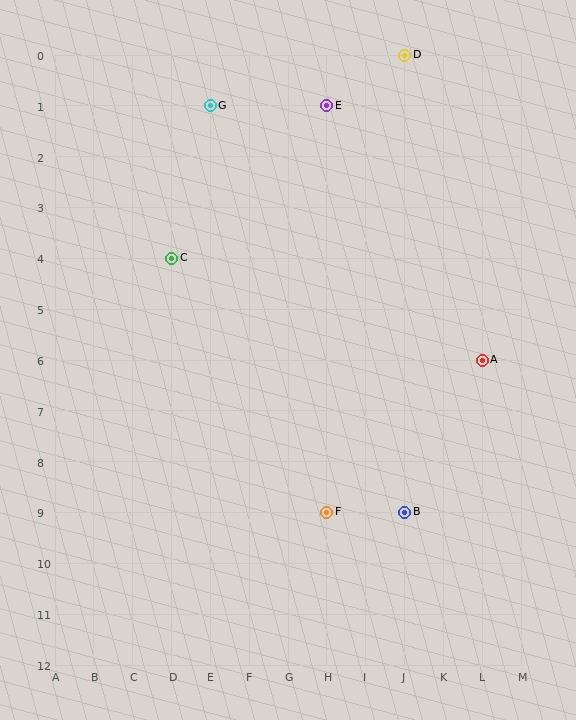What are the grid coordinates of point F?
Point F is at grid coordinates (H, 9).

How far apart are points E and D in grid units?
Points E and D are 2 columns and 1 row apart (about 2.2 grid units diagonally).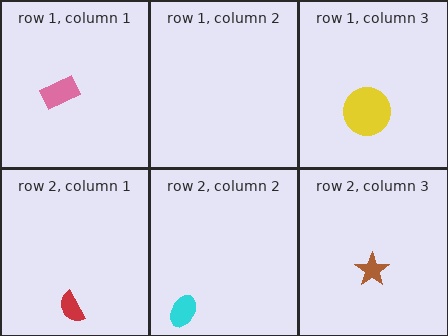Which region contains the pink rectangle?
The row 1, column 1 region.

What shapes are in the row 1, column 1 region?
The pink rectangle.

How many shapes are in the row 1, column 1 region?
1.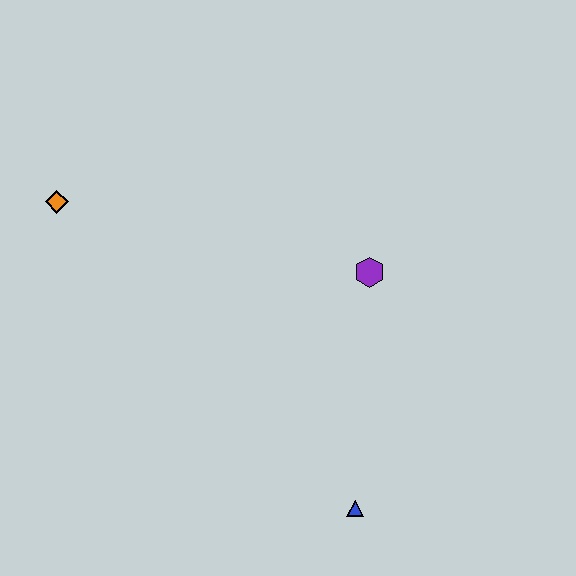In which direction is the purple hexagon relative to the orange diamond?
The purple hexagon is to the right of the orange diamond.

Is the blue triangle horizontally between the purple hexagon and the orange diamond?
Yes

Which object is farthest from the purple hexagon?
The orange diamond is farthest from the purple hexagon.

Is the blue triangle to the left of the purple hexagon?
Yes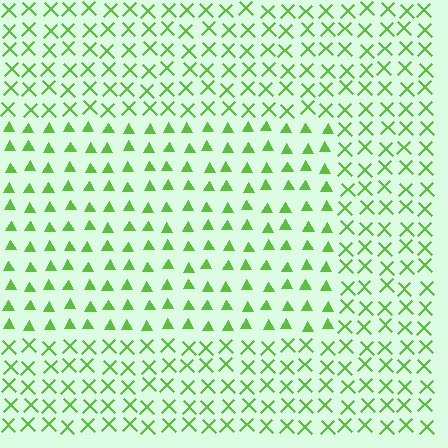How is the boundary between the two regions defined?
The boundary is defined by a change in element shape: triangles inside vs. X marks outside. All elements share the same color and spacing.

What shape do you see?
I see a rectangle.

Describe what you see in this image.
The image is filled with small lime elements arranged in a uniform grid. A rectangle-shaped region contains triangles, while the surrounding area contains X marks. The boundary is defined purely by the change in element shape.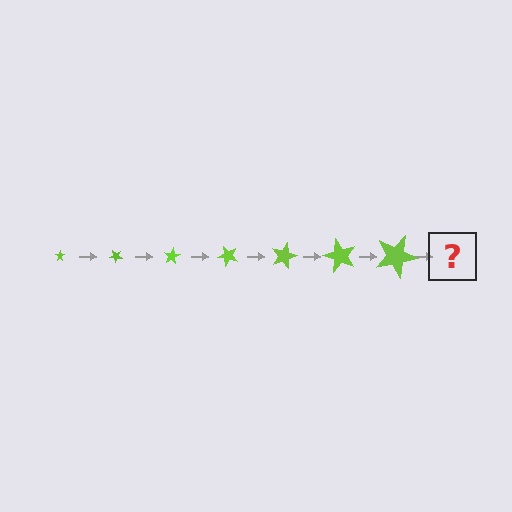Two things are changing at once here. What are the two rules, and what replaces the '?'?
The two rules are that the star grows larger each step and it rotates 40 degrees each step. The '?' should be a star, larger than the previous one and rotated 280 degrees from the start.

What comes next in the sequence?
The next element should be a star, larger than the previous one and rotated 280 degrees from the start.